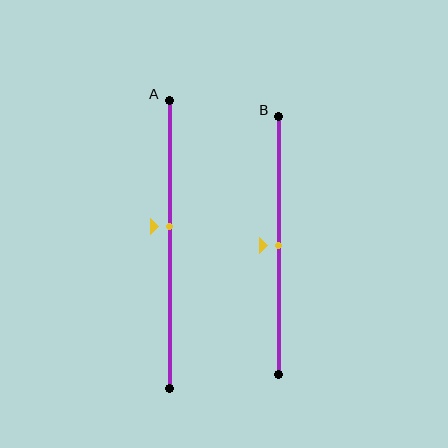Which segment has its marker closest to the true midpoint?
Segment B has its marker closest to the true midpoint.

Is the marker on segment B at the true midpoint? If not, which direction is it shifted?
Yes, the marker on segment B is at the true midpoint.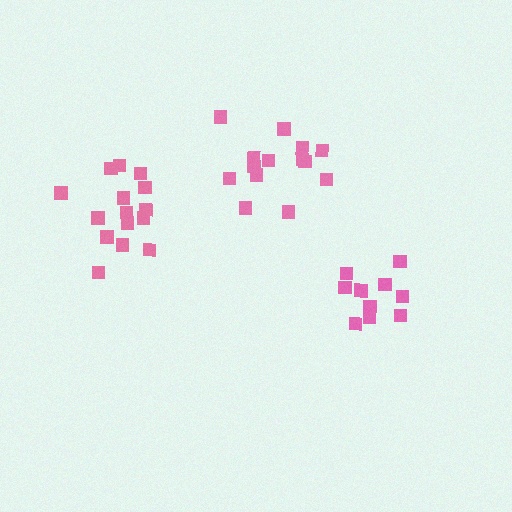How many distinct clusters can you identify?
There are 3 distinct clusters.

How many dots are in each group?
Group 1: 15 dots, Group 2: 10 dots, Group 3: 14 dots (39 total).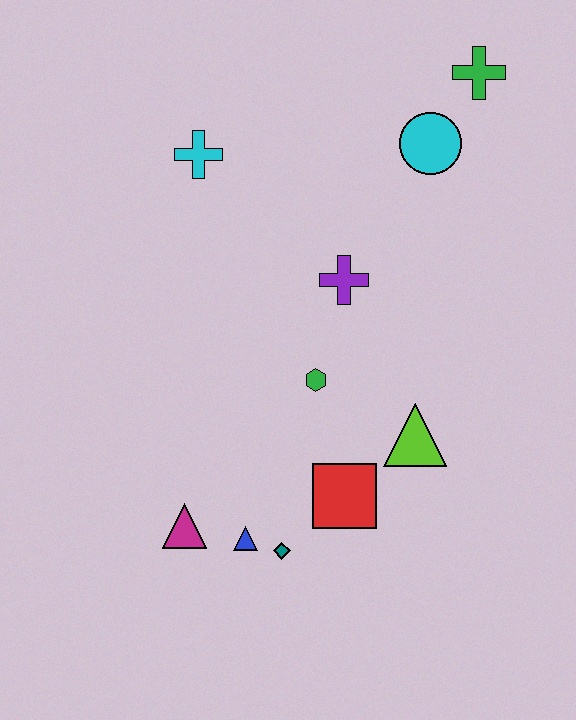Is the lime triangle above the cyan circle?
No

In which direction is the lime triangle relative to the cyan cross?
The lime triangle is below the cyan cross.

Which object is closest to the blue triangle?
The teal diamond is closest to the blue triangle.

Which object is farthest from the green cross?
The magenta triangle is farthest from the green cross.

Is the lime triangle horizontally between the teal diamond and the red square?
No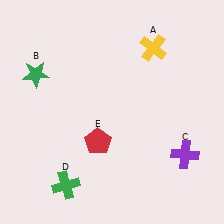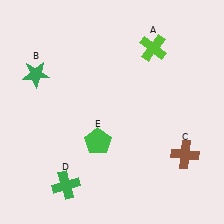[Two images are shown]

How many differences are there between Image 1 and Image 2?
There are 3 differences between the two images.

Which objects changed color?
A changed from yellow to lime. C changed from purple to brown. E changed from red to green.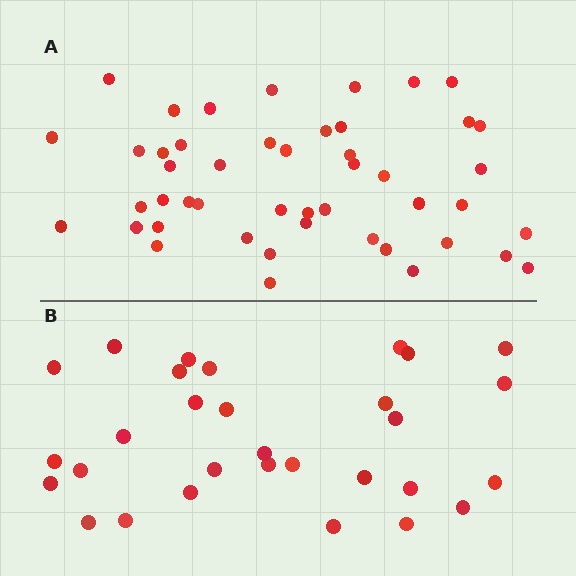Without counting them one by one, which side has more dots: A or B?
Region A (the top region) has more dots.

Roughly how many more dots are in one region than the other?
Region A has approximately 15 more dots than region B.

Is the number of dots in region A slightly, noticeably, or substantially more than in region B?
Region A has substantially more. The ratio is roughly 1.6 to 1.